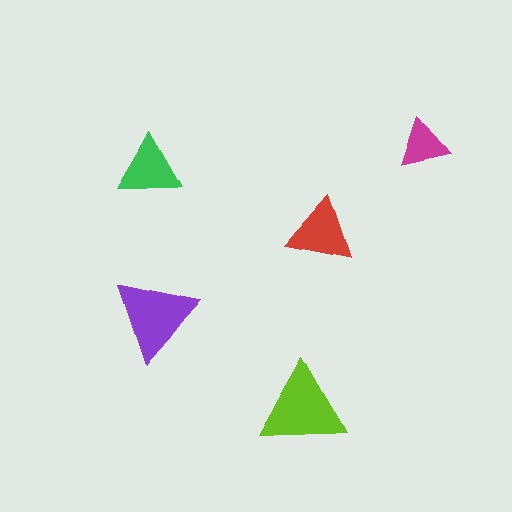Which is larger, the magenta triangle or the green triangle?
The green one.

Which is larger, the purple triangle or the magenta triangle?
The purple one.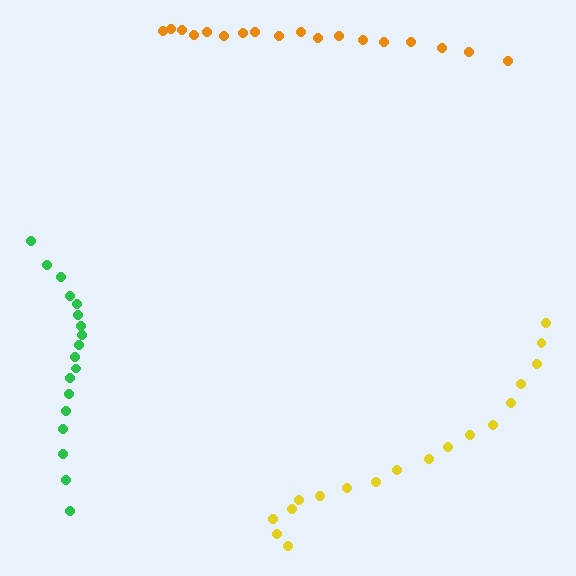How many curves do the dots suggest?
There are 3 distinct paths.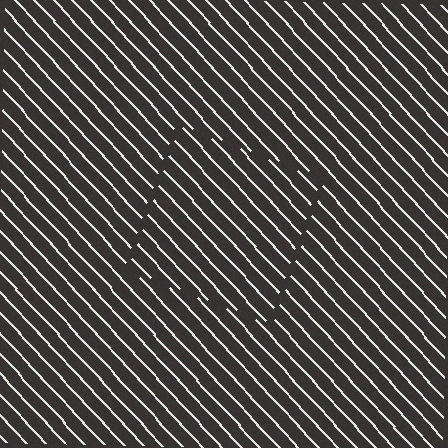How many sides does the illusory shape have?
4 sides — the line-ends trace a square.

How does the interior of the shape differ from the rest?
The interior of the shape contains the same grating, shifted by half a period — the contour is defined by the phase discontinuity where line-ends from the inner and outer gratings abut.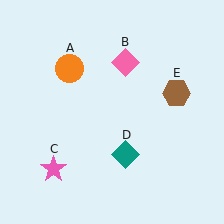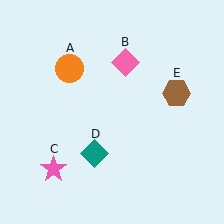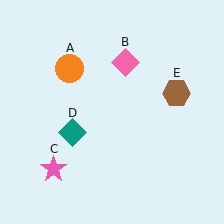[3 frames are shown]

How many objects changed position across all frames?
1 object changed position: teal diamond (object D).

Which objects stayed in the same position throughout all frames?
Orange circle (object A) and pink diamond (object B) and pink star (object C) and brown hexagon (object E) remained stationary.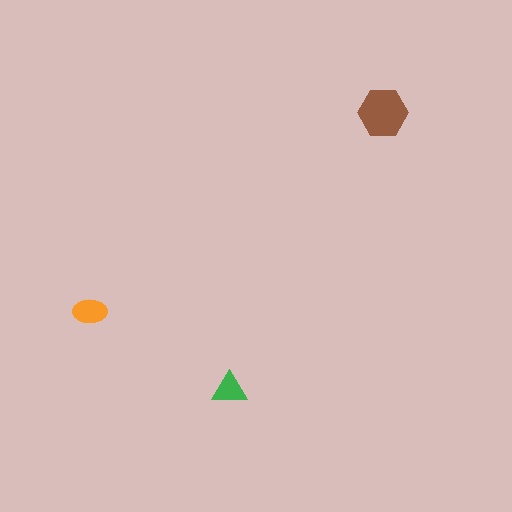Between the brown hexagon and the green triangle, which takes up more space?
The brown hexagon.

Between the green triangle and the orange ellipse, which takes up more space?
The orange ellipse.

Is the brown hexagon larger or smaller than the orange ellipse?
Larger.